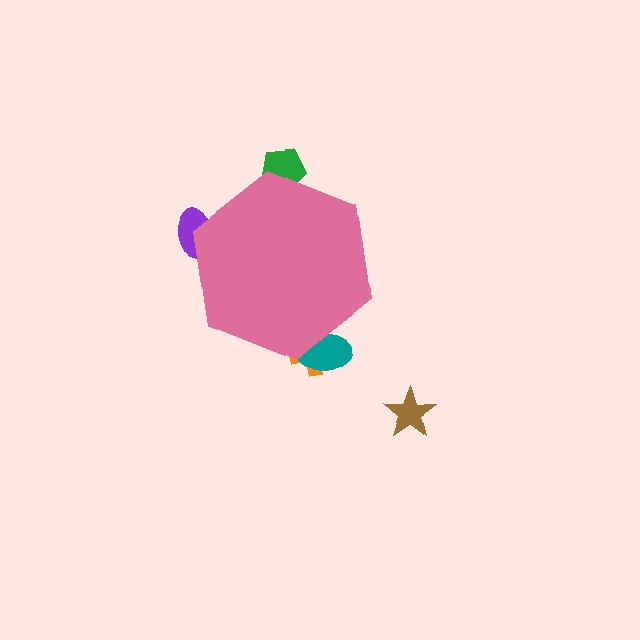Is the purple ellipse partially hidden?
Yes, the purple ellipse is partially hidden behind the pink hexagon.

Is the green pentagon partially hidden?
Yes, the green pentagon is partially hidden behind the pink hexagon.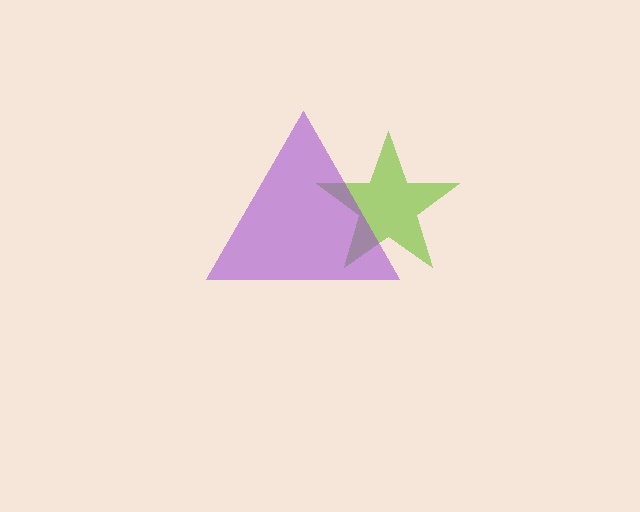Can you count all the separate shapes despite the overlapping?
Yes, there are 2 separate shapes.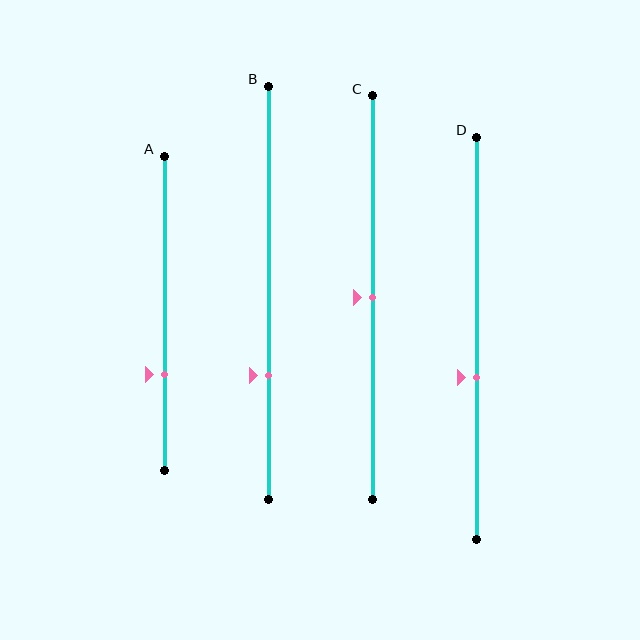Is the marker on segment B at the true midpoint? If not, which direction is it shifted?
No, the marker on segment B is shifted downward by about 20% of the segment length.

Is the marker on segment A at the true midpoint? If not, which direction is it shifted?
No, the marker on segment A is shifted downward by about 20% of the segment length.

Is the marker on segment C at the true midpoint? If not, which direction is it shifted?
Yes, the marker on segment C is at the true midpoint.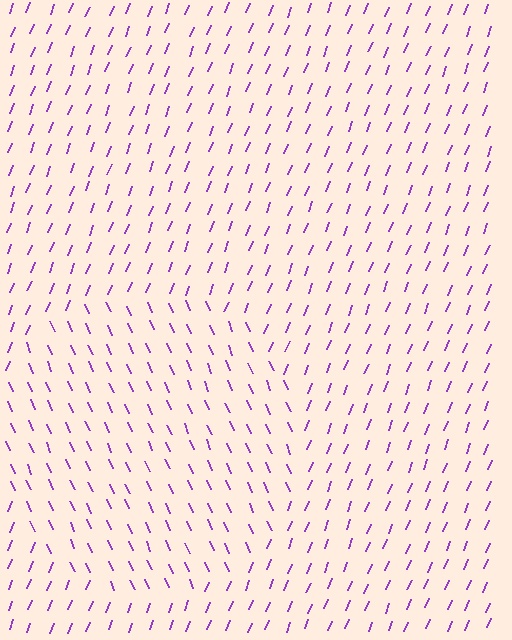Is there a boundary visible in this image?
Yes, there is a texture boundary formed by a change in line orientation.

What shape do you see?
I see a circle.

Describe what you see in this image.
The image is filled with small purple line segments. A circle region in the image has lines oriented differently from the surrounding lines, creating a visible texture boundary.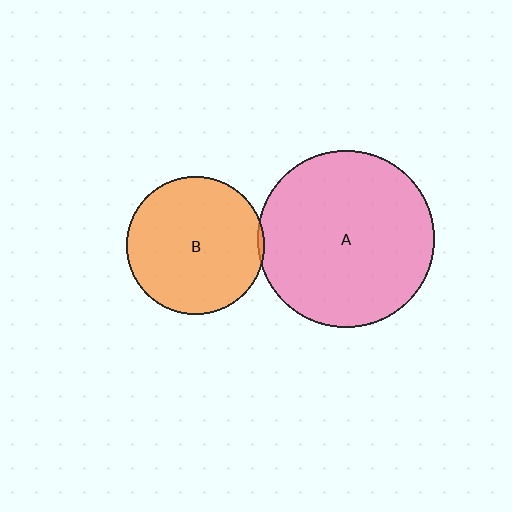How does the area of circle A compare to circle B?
Approximately 1.6 times.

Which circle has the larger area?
Circle A (pink).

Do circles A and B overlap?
Yes.